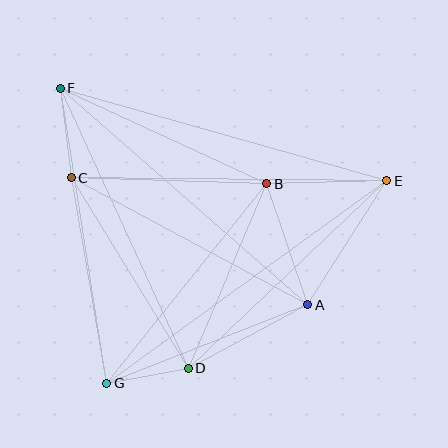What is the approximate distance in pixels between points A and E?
The distance between A and E is approximately 147 pixels.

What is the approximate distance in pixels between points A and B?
The distance between A and B is approximately 127 pixels.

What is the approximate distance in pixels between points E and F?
The distance between E and F is approximately 339 pixels.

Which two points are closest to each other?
Points D and G are closest to each other.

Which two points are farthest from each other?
Points E and G are farthest from each other.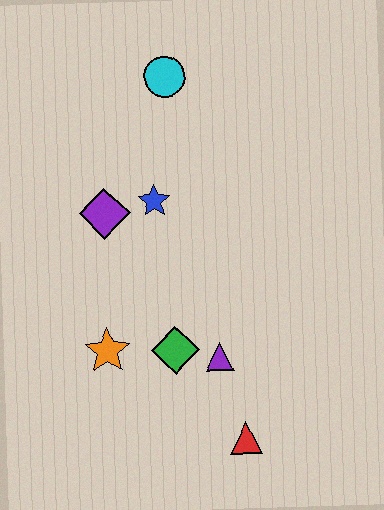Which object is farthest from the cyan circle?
The red triangle is farthest from the cyan circle.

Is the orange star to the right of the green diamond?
No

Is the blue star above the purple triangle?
Yes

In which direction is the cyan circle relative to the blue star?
The cyan circle is above the blue star.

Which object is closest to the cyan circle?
The blue star is closest to the cyan circle.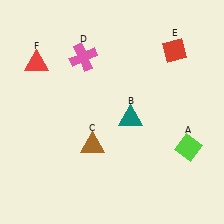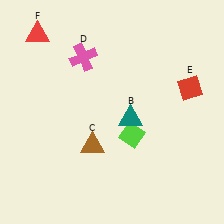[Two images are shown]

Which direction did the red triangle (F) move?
The red triangle (F) moved up.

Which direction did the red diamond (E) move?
The red diamond (E) moved down.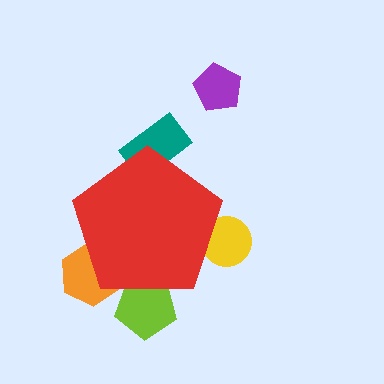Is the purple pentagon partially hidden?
No, the purple pentagon is fully visible.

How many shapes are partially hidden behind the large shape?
4 shapes are partially hidden.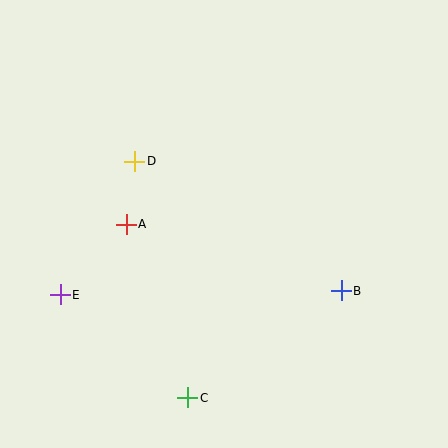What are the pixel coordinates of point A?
Point A is at (126, 224).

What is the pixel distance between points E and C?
The distance between E and C is 164 pixels.